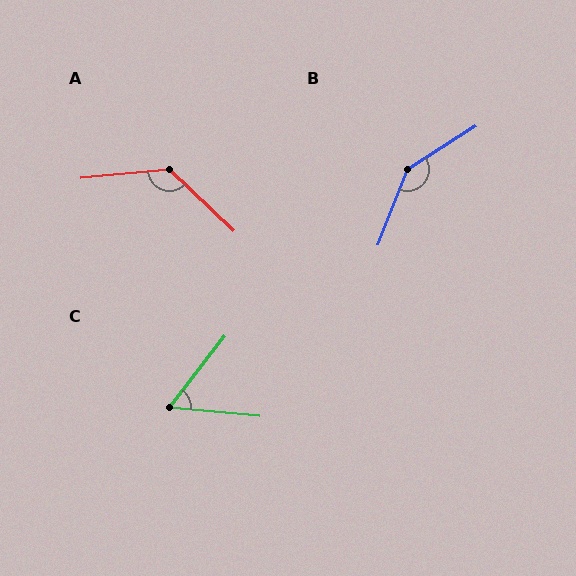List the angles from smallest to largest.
C (58°), A (130°), B (144°).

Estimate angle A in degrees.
Approximately 130 degrees.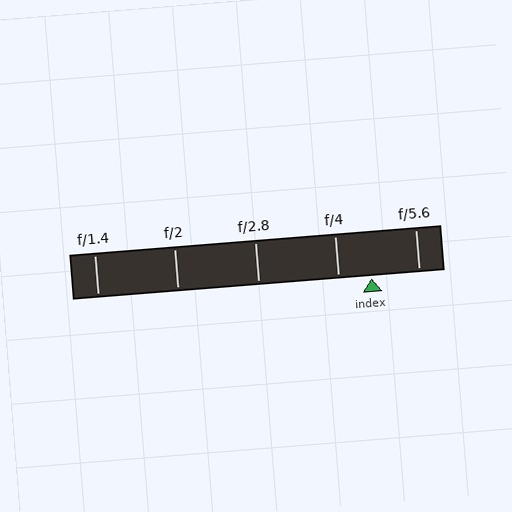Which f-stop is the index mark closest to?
The index mark is closest to f/4.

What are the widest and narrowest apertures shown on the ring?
The widest aperture shown is f/1.4 and the narrowest is f/5.6.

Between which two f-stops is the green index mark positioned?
The index mark is between f/4 and f/5.6.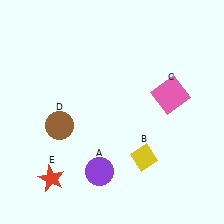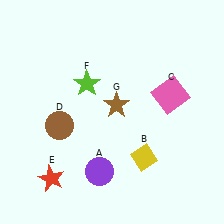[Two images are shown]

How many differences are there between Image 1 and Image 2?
There are 2 differences between the two images.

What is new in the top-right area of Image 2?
A brown star (G) was added in the top-right area of Image 2.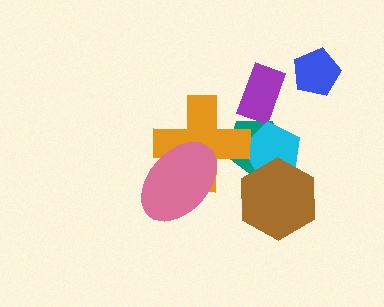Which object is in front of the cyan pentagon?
The brown hexagon is in front of the cyan pentagon.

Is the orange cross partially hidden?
Yes, it is partially covered by another shape.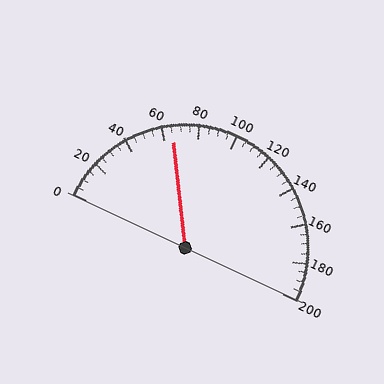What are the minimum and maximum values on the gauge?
The gauge ranges from 0 to 200.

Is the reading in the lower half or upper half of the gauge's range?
The reading is in the lower half of the range (0 to 200).